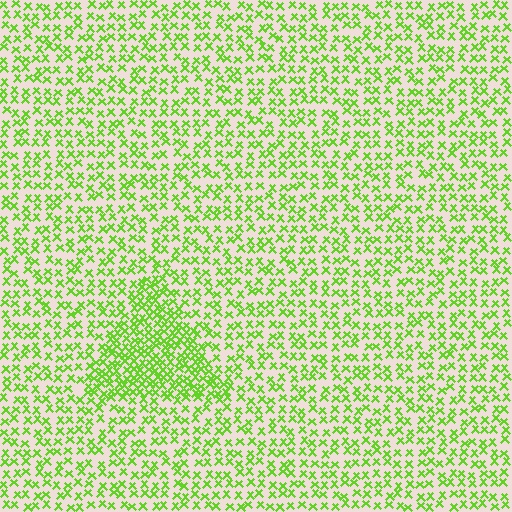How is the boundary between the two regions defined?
The boundary is defined by a change in element density (approximately 1.9x ratio). All elements are the same color, size, and shape.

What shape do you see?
I see a triangle.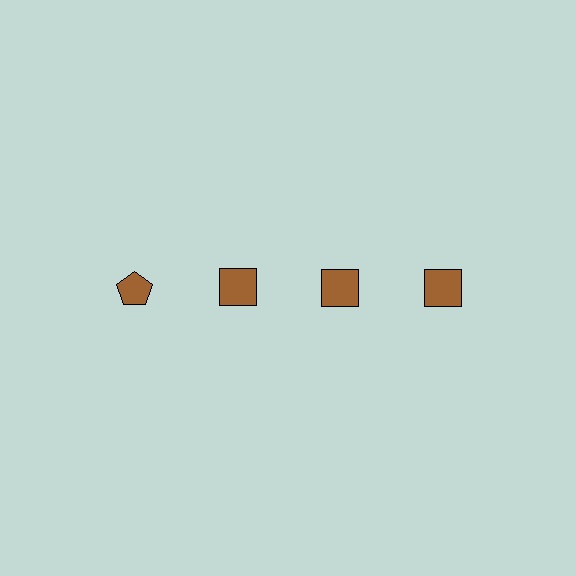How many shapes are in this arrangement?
There are 4 shapes arranged in a grid pattern.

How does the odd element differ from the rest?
It has a different shape: pentagon instead of square.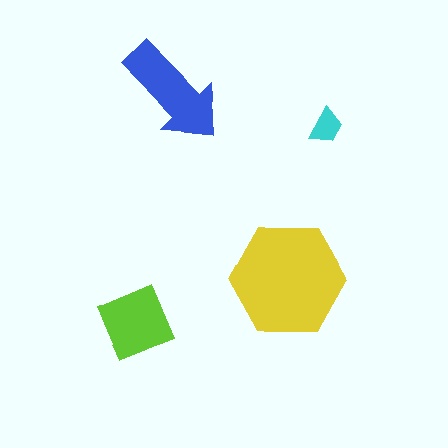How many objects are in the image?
There are 4 objects in the image.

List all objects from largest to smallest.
The yellow hexagon, the blue arrow, the lime diamond, the cyan trapezoid.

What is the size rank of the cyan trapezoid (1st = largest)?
4th.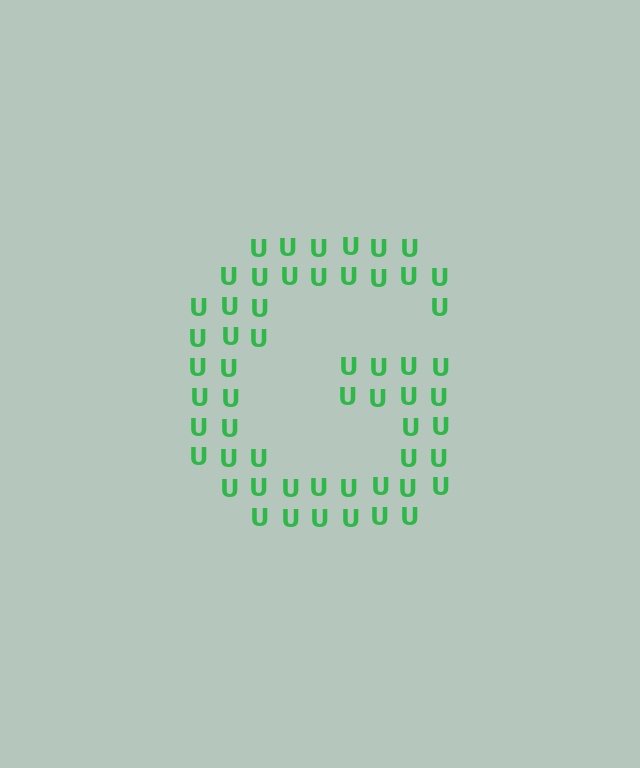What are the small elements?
The small elements are letter U's.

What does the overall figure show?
The overall figure shows the letter G.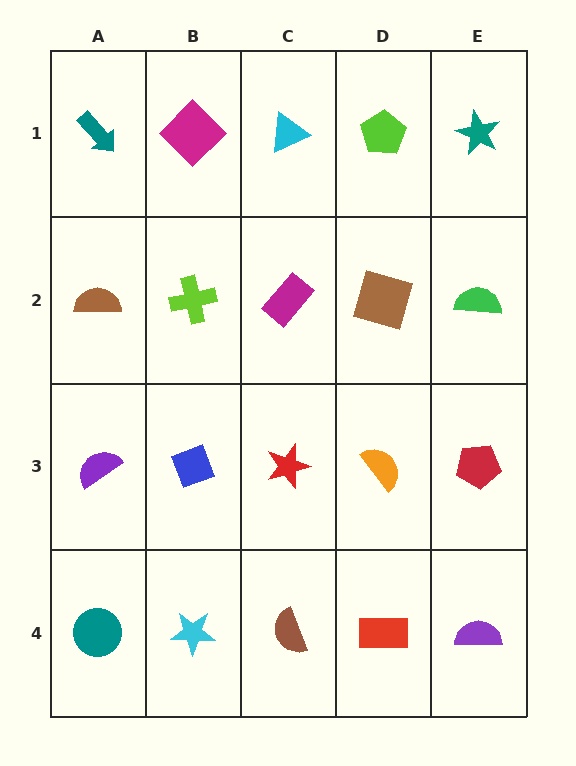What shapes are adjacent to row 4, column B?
A blue diamond (row 3, column B), a teal circle (row 4, column A), a brown semicircle (row 4, column C).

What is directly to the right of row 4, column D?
A purple semicircle.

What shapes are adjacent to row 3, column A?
A brown semicircle (row 2, column A), a teal circle (row 4, column A), a blue diamond (row 3, column B).